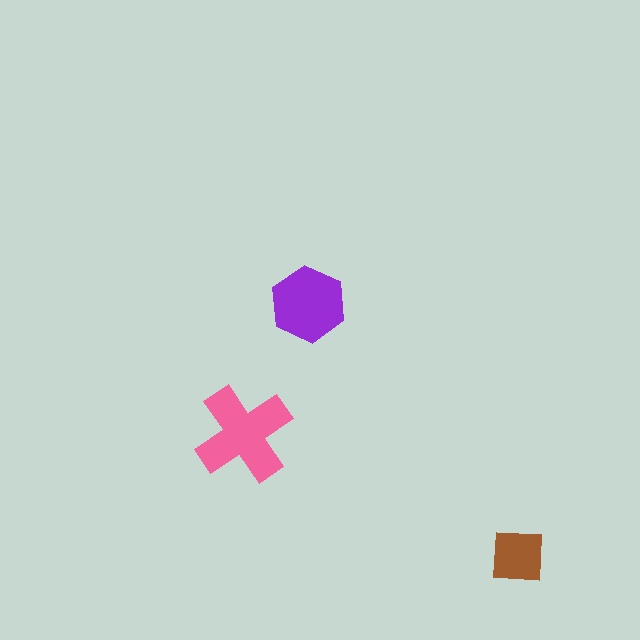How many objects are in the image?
There are 3 objects in the image.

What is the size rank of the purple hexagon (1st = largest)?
2nd.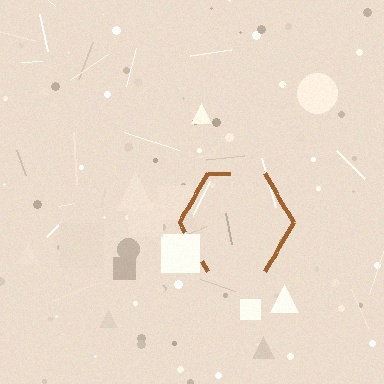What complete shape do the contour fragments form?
The contour fragments form a hexagon.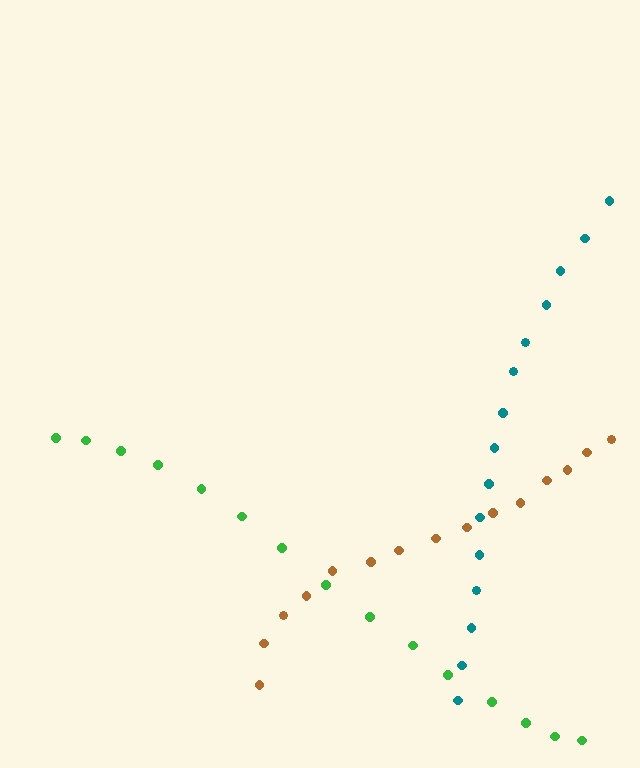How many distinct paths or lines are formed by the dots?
There are 3 distinct paths.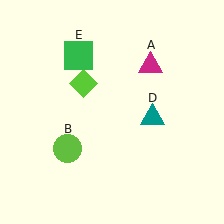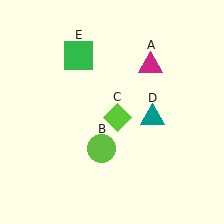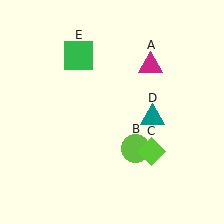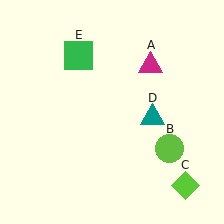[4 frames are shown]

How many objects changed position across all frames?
2 objects changed position: lime circle (object B), lime diamond (object C).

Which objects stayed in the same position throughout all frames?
Magenta triangle (object A) and teal triangle (object D) and green square (object E) remained stationary.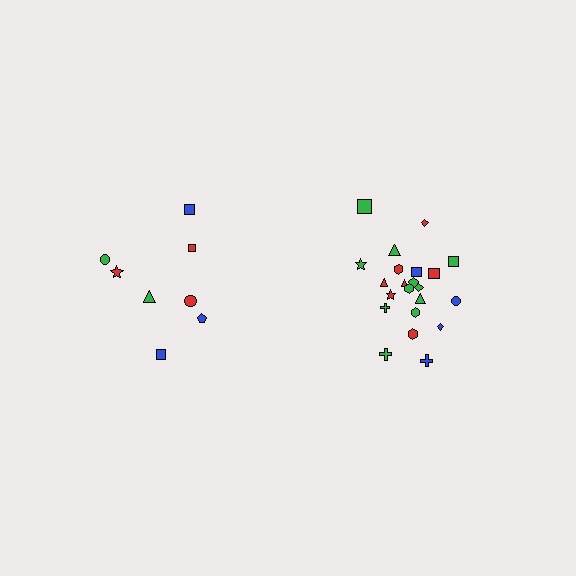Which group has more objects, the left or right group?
The right group.